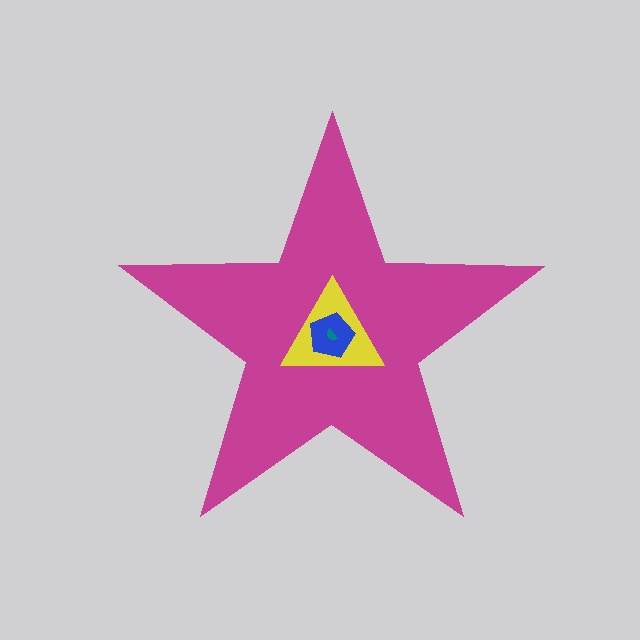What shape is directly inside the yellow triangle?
The blue pentagon.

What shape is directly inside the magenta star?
The yellow triangle.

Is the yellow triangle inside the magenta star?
Yes.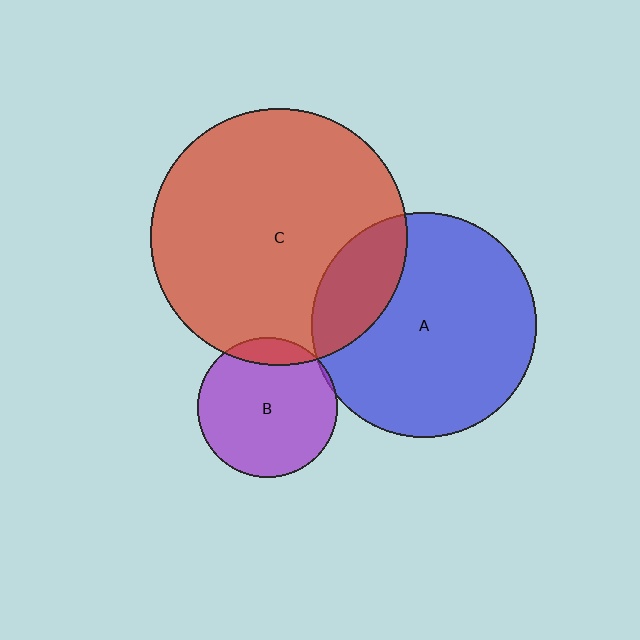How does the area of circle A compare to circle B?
Approximately 2.6 times.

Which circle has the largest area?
Circle C (red).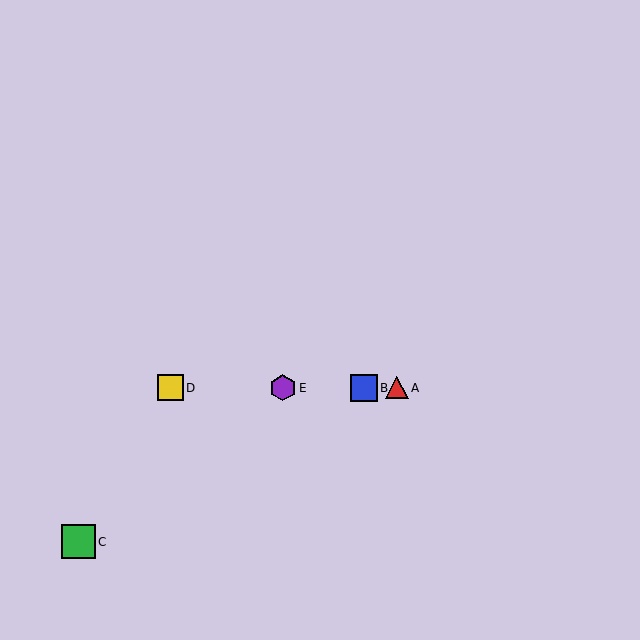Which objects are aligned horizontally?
Objects A, B, D, E are aligned horizontally.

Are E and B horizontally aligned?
Yes, both are at y≈388.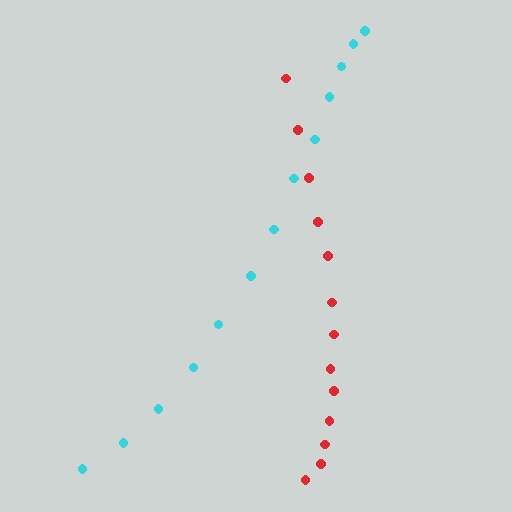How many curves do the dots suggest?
There are 2 distinct paths.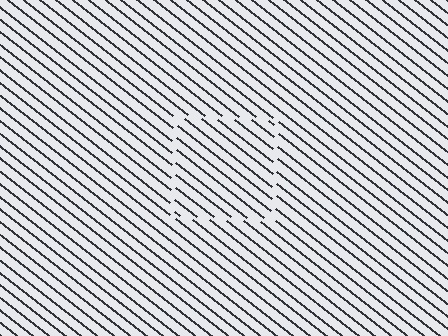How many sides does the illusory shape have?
4 sides — the line-ends trace a square.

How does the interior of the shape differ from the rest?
The interior of the shape contains the same grating, shifted by half a period — the contour is defined by the phase discontinuity where line-ends from the inner and outer gratings abut.